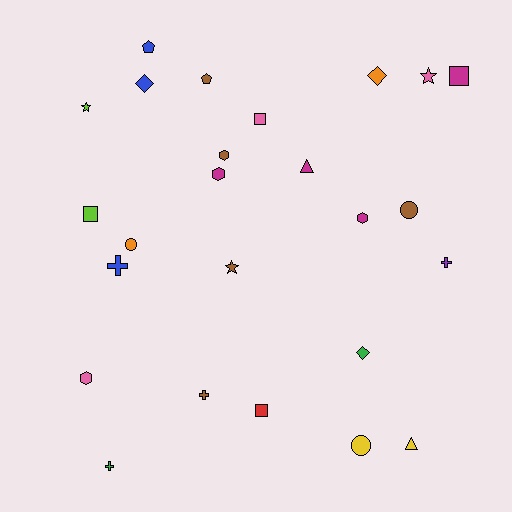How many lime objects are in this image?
There are 2 lime objects.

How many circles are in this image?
There are 3 circles.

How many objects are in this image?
There are 25 objects.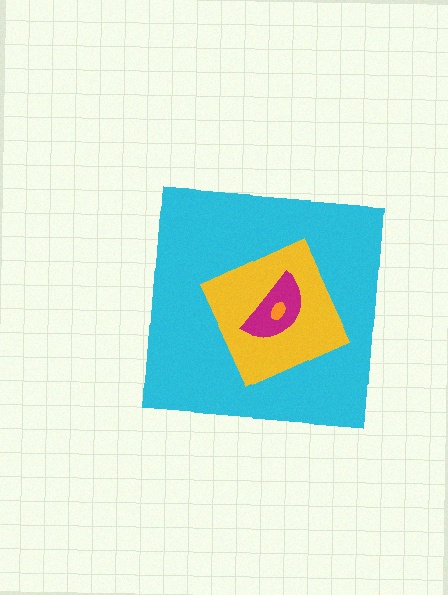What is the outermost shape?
The cyan square.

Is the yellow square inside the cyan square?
Yes.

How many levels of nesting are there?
4.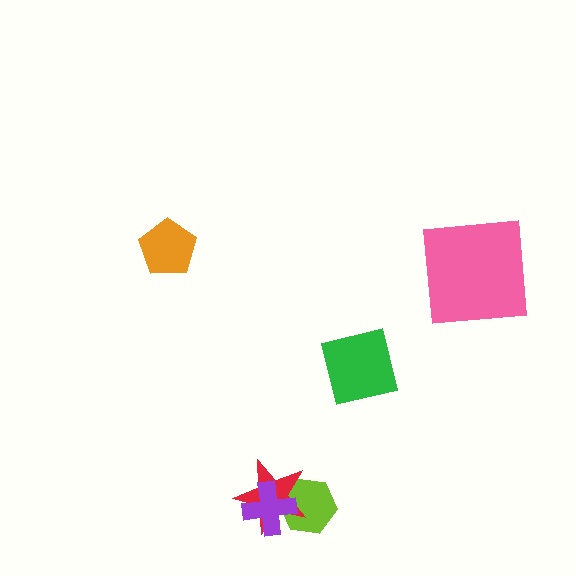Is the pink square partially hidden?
No, no other shape covers it.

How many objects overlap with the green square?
0 objects overlap with the green square.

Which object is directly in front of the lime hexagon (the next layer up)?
The red star is directly in front of the lime hexagon.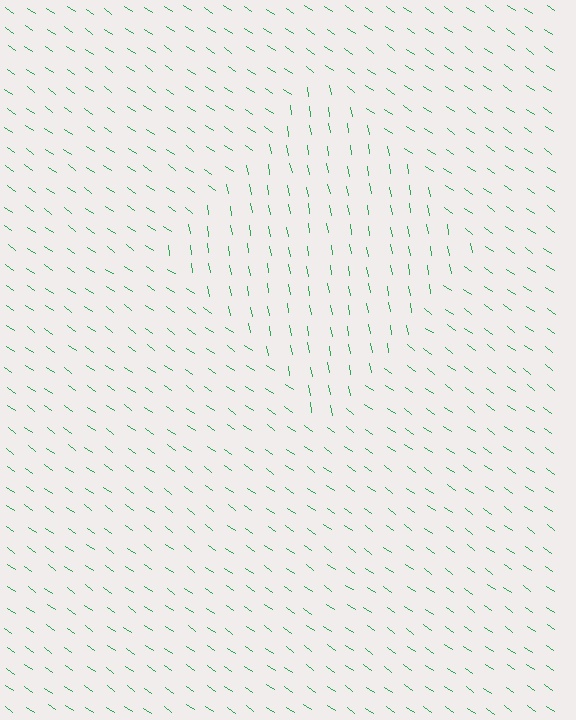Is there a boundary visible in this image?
Yes, there is a texture boundary formed by a change in line orientation.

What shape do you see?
I see a diamond.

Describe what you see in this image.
The image is filled with small green line segments. A diamond region in the image has lines oriented differently from the surrounding lines, creating a visible texture boundary.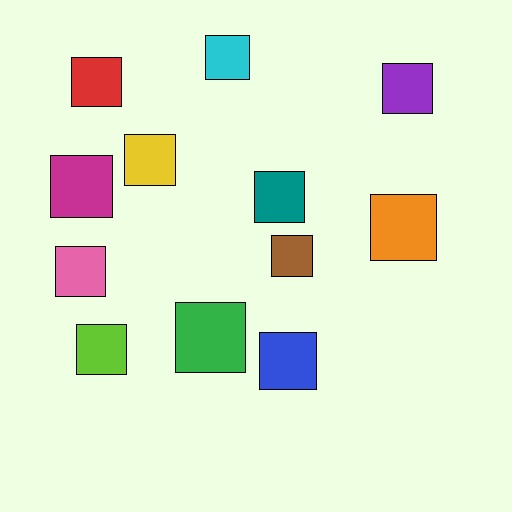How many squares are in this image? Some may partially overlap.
There are 12 squares.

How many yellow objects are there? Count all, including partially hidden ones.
There is 1 yellow object.